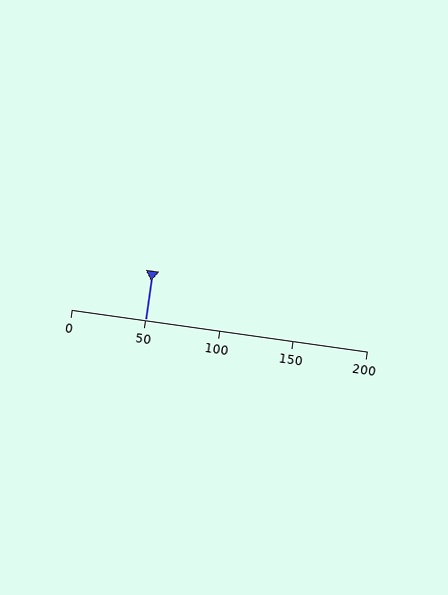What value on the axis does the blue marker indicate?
The marker indicates approximately 50.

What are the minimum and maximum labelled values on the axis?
The axis runs from 0 to 200.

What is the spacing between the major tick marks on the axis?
The major ticks are spaced 50 apart.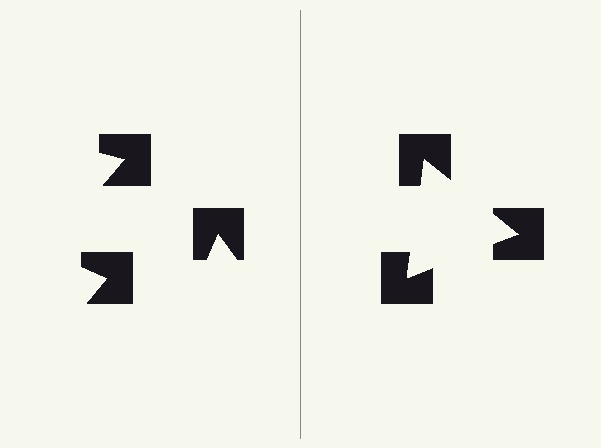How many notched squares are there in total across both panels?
6 — 3 on each side.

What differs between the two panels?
The notched squares are positioned identically on both sides; only the wedge orientations differ. On the right they align to a triangle; on the left they are misaligned.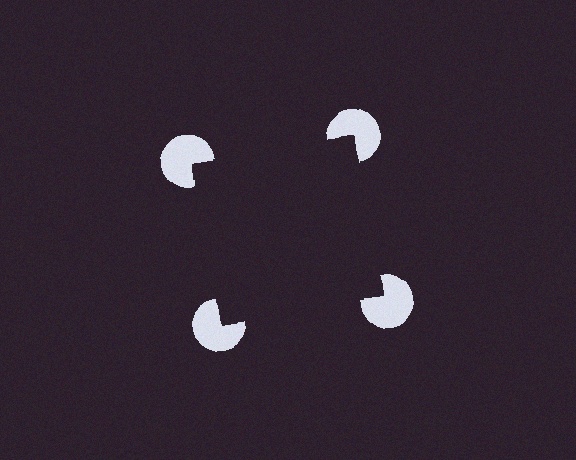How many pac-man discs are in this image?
There are 4 — one at each vertex of the illusory square.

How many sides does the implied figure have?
4 sides.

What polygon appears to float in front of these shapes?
An illusory square — its edges are inferred from the aligned wedge cuts in the pac-man discs, not physically drawn.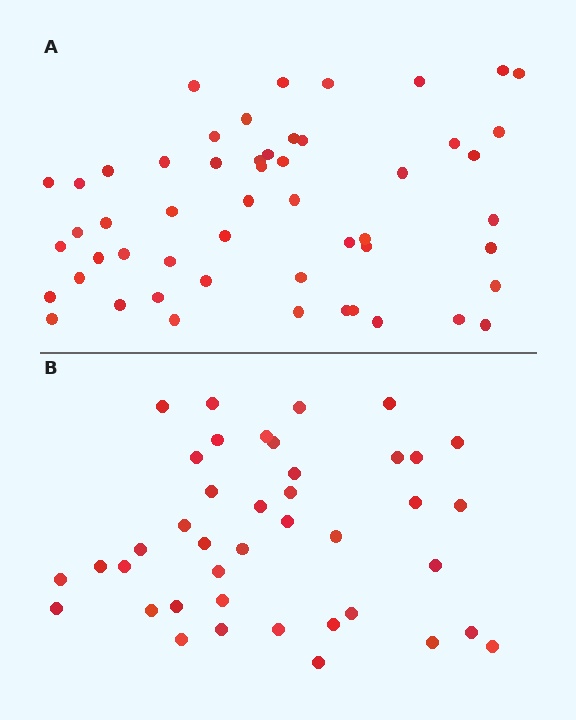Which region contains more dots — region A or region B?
Region A (the top region) has more dots.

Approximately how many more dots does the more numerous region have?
Region A has roughly 12 or so more dots than region B.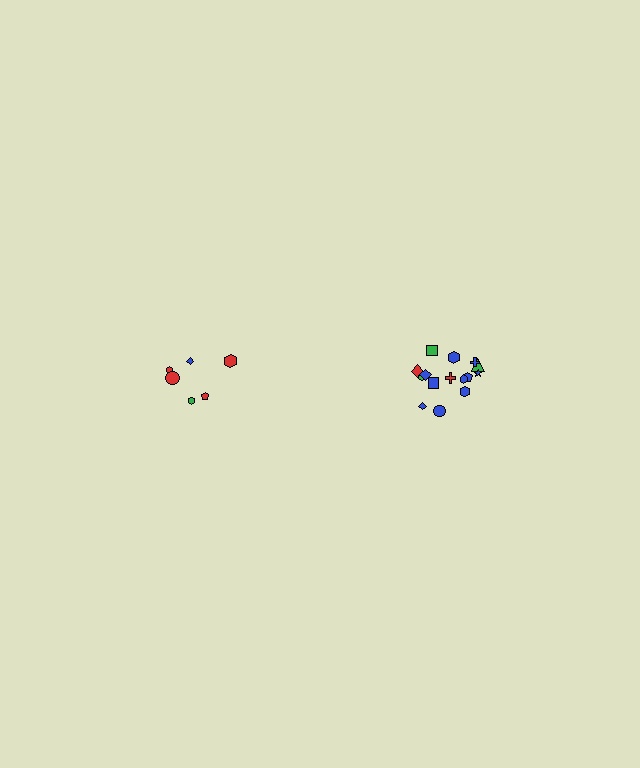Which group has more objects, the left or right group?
The right group.